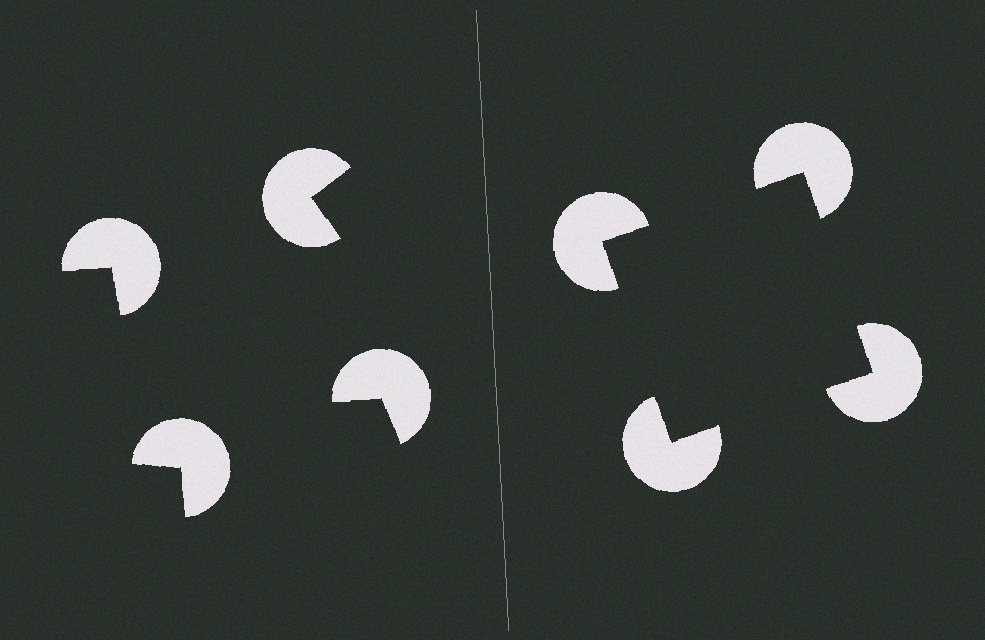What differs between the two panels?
The pac-man discs are positioned identically on both sides; only the wedge orientations differ. On the right they align to a square; on the left they are misaligned.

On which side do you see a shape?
An illusory square appears on the right side. On the left side the wedge cuts are rotated, so no coherent shape forms.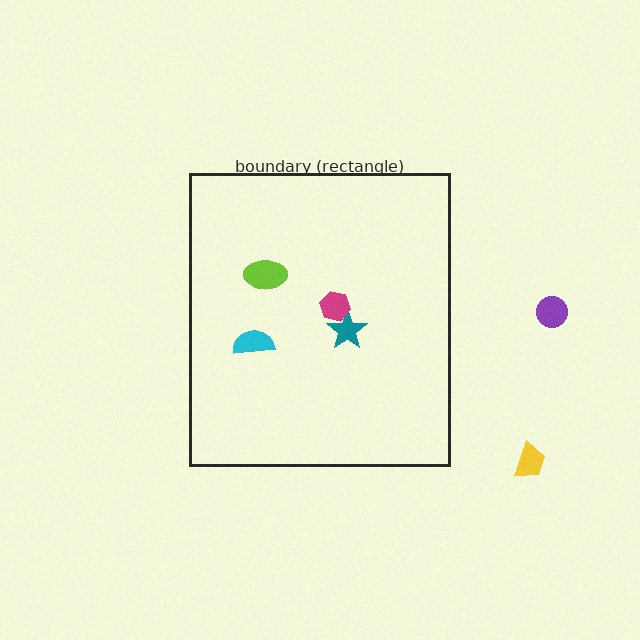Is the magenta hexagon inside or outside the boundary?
Inside.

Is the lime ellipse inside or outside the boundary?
Inside.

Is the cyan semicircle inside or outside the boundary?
Inside.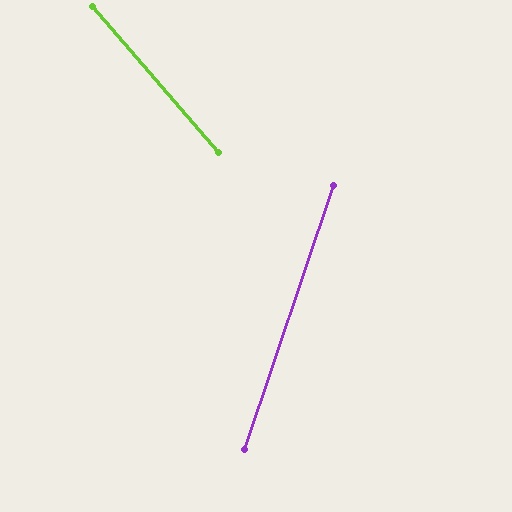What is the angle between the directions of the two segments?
Approximately 59 degrees.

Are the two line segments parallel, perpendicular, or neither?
Neither parallel nor perpendicular — they differ by about 59°.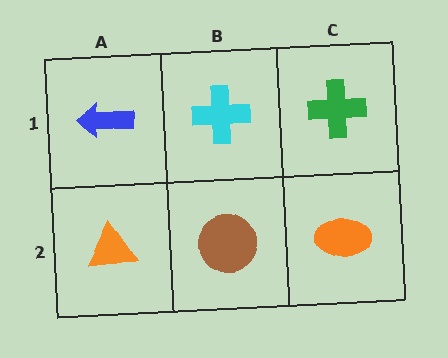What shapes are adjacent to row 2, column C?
A green cross (row 1, column C), a brown circle (row 2, column B).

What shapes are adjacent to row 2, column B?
A cyan cross (row 1, column B), an orange triangle (row 2, column A), an orange ellipse (row 2, column C).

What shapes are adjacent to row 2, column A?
A blue arrow (row 1, column A), a brown circle (row 2, column B).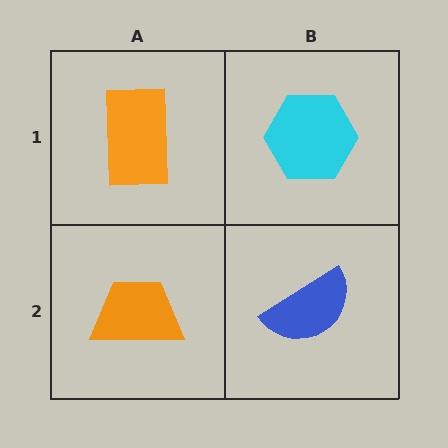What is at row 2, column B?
A blue semicircle.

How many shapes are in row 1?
2 shapes.